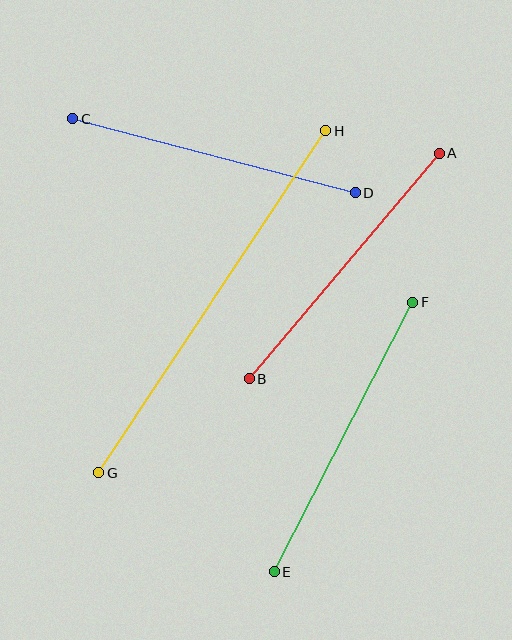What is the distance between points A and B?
The distance is approximately 295 pixels.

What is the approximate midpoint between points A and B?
The midpoint is at approximately (344, 266) pixels.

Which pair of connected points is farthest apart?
Points G and H are farthest apart.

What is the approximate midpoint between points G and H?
The midpoint is at approximately (212, 302) pixels.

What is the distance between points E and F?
The distance is approximately 303 pixels.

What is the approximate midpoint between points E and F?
The midpoint is at approximately (343, 437) pixels.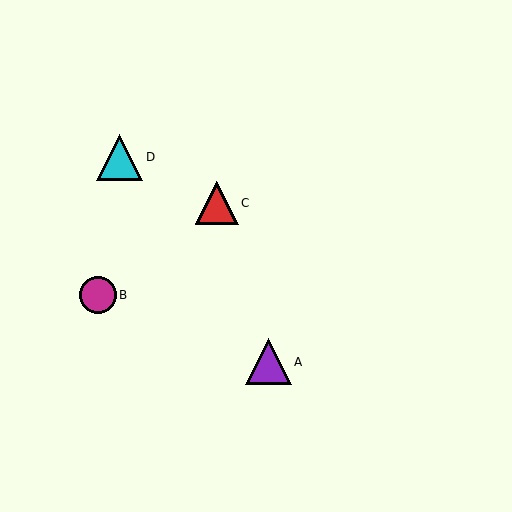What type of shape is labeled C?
Shape C is a red triangle.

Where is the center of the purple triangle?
The center of the purple triangle is at (268, 362).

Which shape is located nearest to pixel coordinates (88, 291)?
The magenta circle (labeled B) at (98, 295) is nearest to that location.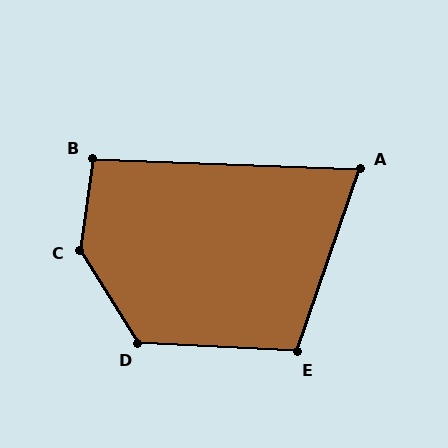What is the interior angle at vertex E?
Approximately 106 degrees (obtuse).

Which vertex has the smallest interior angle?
A, at approximately 73 degrees.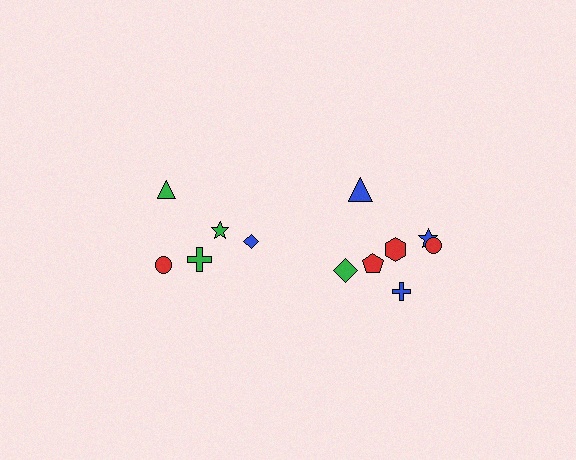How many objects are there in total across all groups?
There are 12 objects.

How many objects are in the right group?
There are 7 objects.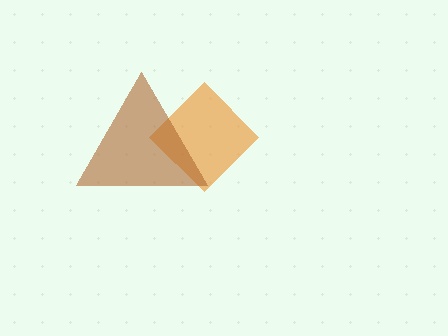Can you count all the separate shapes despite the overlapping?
Yes, there are 2 separate shapes.